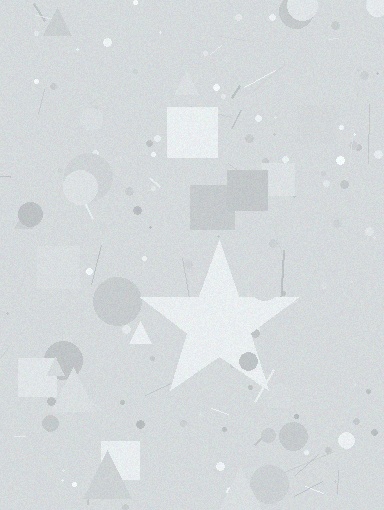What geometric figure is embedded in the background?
A star is embedded in the background.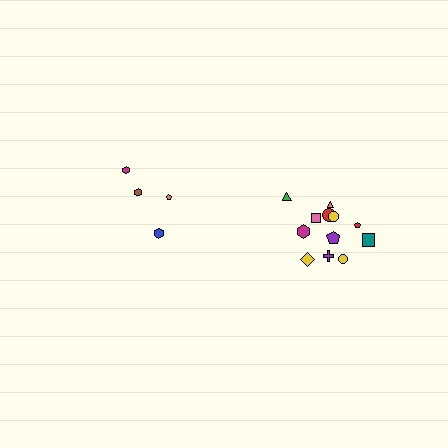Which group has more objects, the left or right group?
The right group.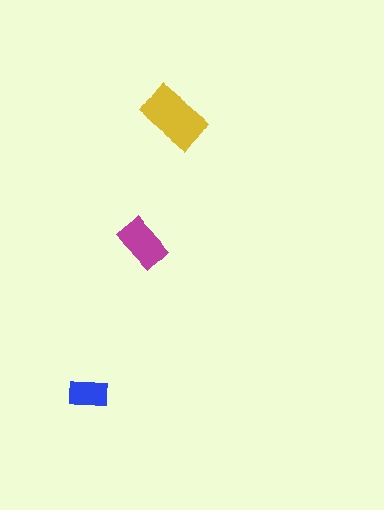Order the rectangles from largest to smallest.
the yellow one, the magenta one, the blue one.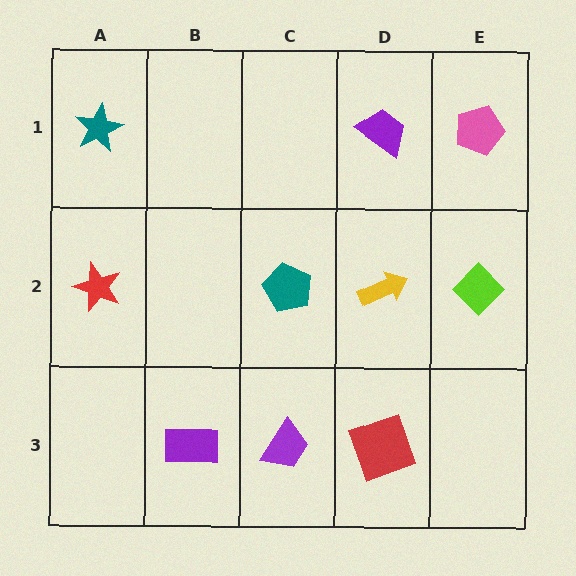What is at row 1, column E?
A pink pentagon.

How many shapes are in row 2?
4 shapes.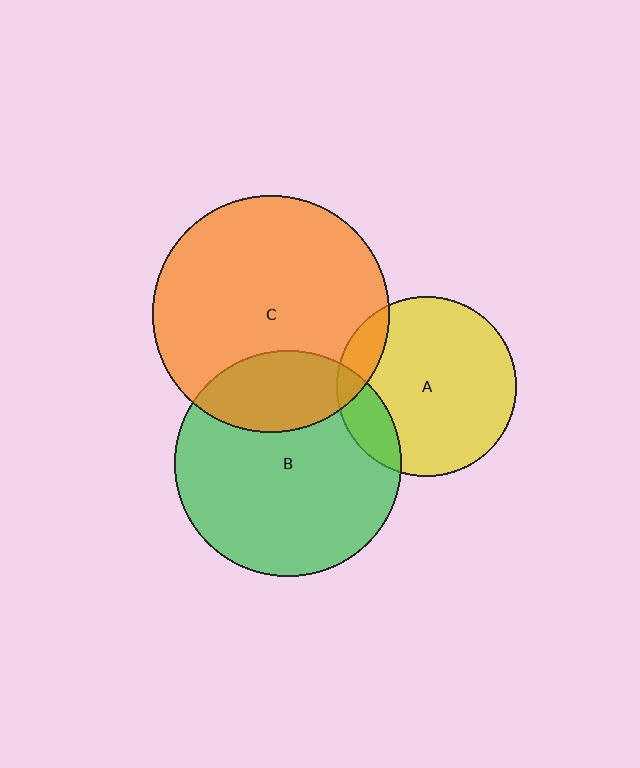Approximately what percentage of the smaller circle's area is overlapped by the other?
Approximately 25%.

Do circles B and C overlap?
Yes.